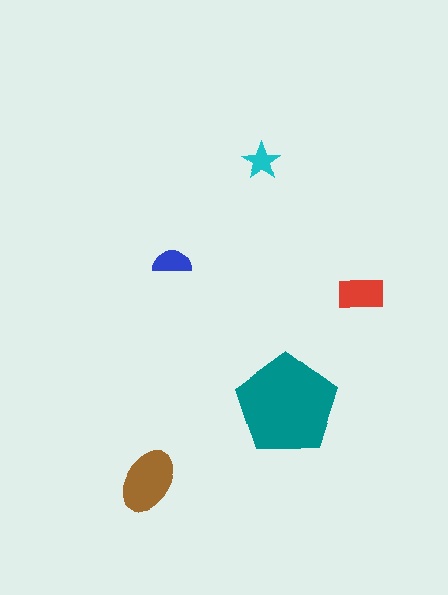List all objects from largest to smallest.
The teal pentagon, the brown ellipse, the red rectangle, the blue semicircle, the cyan star.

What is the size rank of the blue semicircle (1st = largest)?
4th.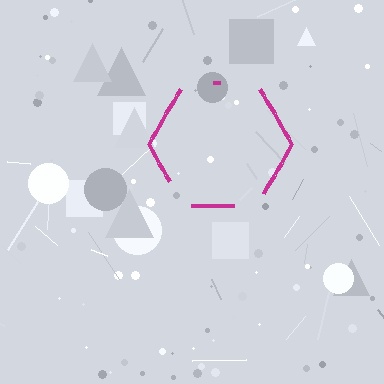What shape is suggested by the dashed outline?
The dashed outline suggests a hexagon.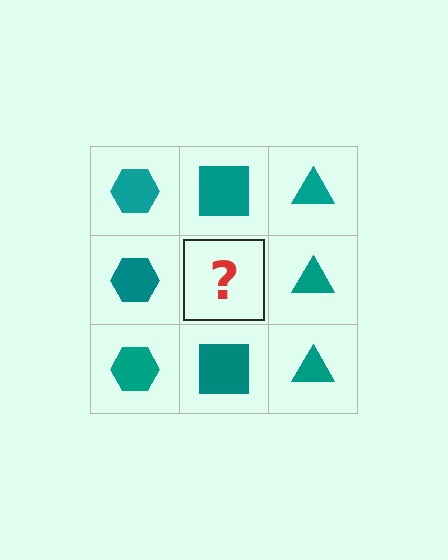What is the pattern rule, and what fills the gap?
The rule is that each column has a consistent shape. The gap should be filled with a teal square.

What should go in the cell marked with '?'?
The missing cell should contain a teal square.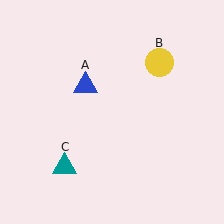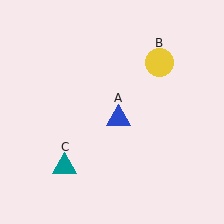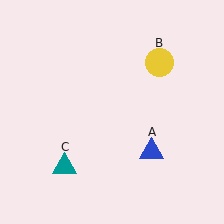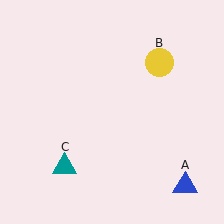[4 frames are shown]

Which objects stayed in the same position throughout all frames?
Yellow circle (object B) and teal triangle (object C) remained stationary.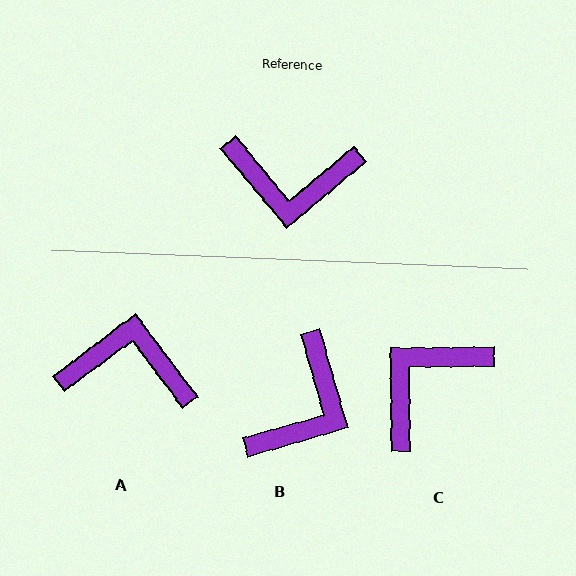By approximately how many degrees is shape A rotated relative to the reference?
Approximately 177 degrees counter-clockwise.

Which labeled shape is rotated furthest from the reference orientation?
A, about 177 degrees away.